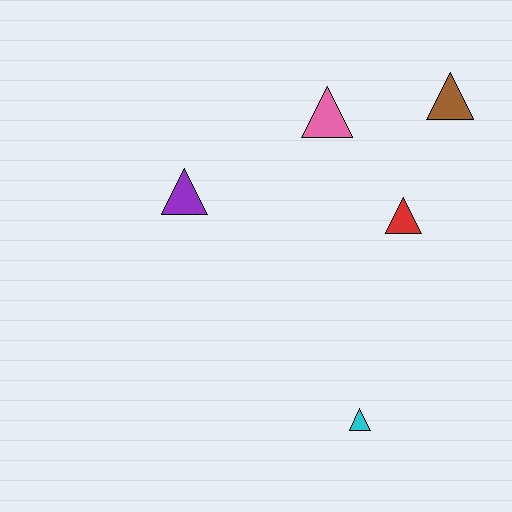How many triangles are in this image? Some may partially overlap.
There are 5 triangles.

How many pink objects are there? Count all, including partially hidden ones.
There is 1 pink object.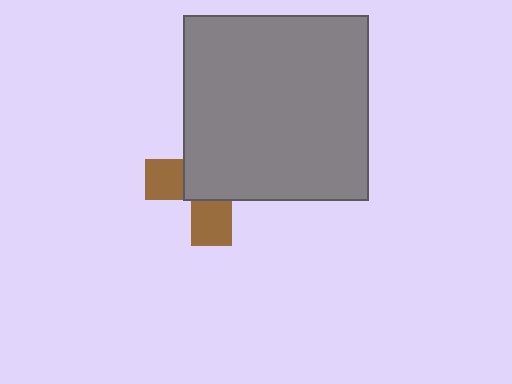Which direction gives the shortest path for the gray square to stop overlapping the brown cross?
Moving toward the upper-right gives the shortest separation.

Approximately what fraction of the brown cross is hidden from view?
Roughly 64% of the brown cross is hidden behind the gray square.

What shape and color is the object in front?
The object in front is a gray square.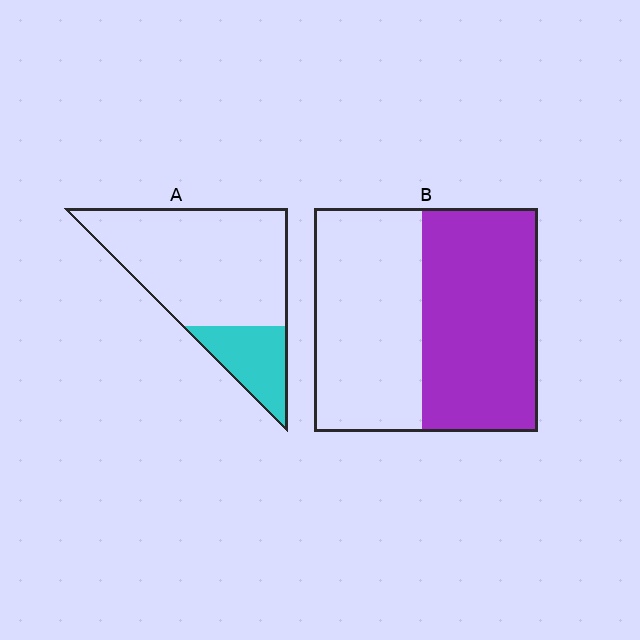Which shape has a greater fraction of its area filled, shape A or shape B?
Shape B.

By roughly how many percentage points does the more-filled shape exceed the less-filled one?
By roughly 30 percentage points (B over A).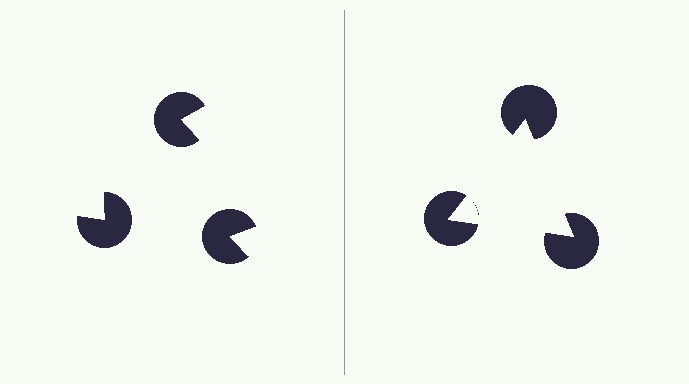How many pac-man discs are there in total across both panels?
6 — 3 on each side.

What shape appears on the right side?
An illusory triangle.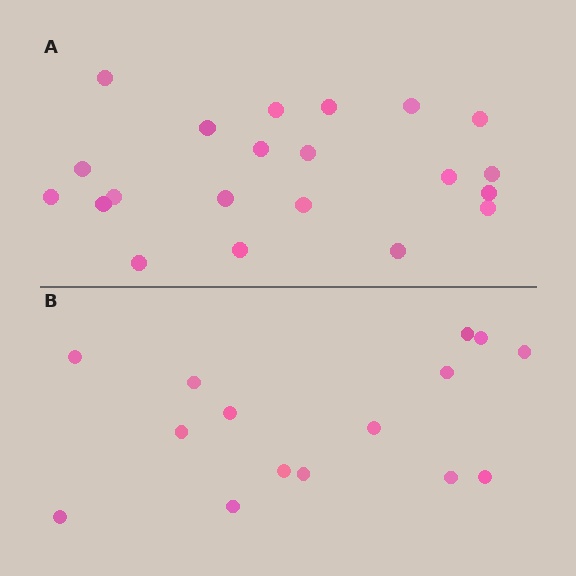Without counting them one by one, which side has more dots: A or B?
Region A (the top region) has more dots.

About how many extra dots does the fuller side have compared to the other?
Region A has about 6 more dots than region B.